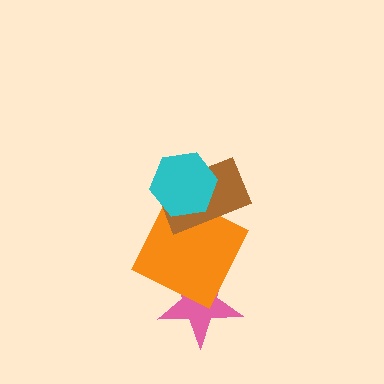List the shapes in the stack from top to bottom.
From top to bottom: the cyan hexagon, the brown rectangle, the orange square, the pink star.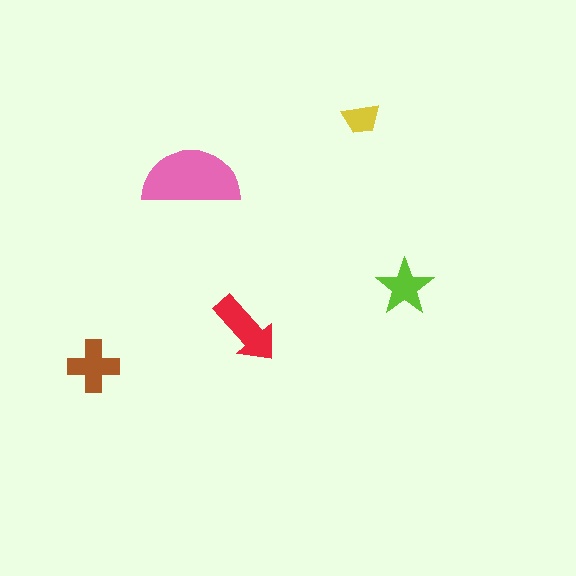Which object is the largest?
The pink semicircle.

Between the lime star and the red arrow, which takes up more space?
The red arrow.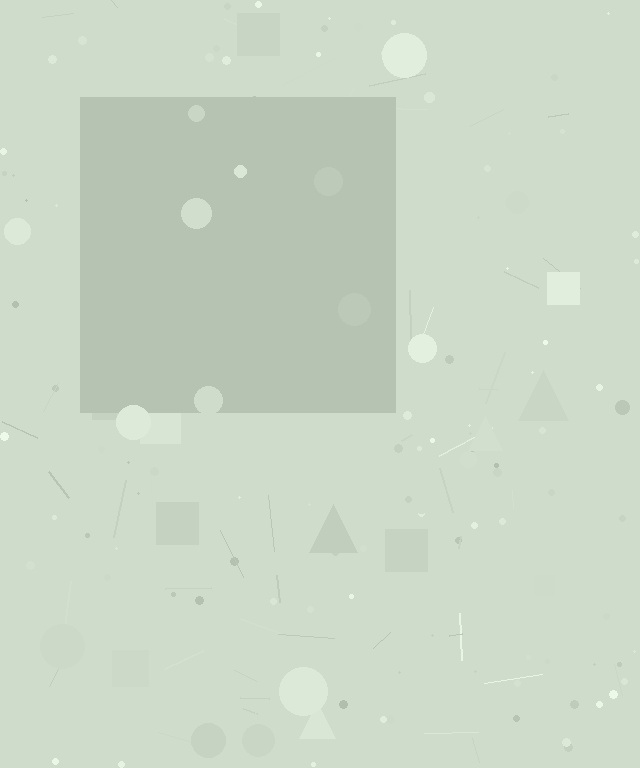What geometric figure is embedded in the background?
A square is embedded in the background.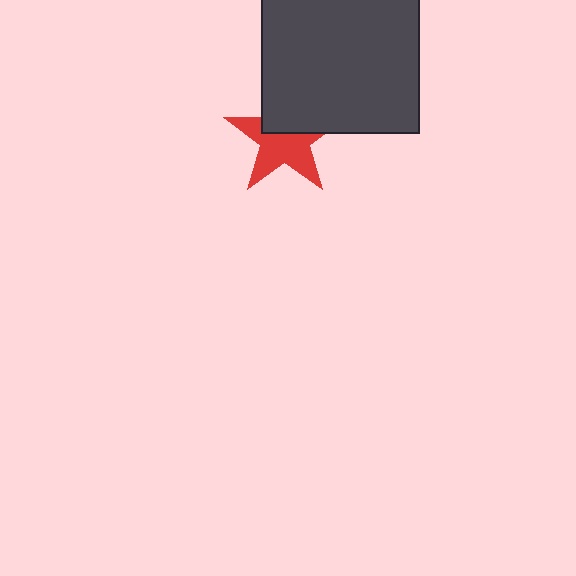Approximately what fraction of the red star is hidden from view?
Roughly 39% of the red star is hidden behind the dark gray square.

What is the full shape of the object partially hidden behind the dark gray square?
The partially hidden object is a red star.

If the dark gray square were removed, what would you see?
You would see the complete red star.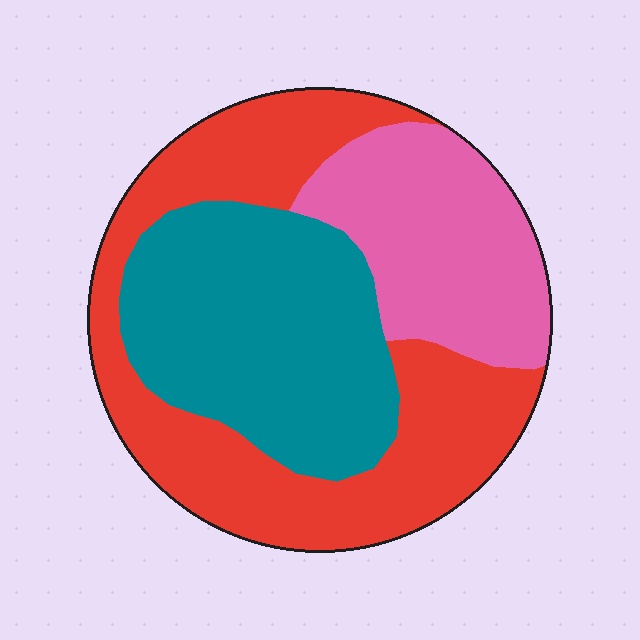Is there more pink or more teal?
Teal.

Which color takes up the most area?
Red, at roughly 40%.